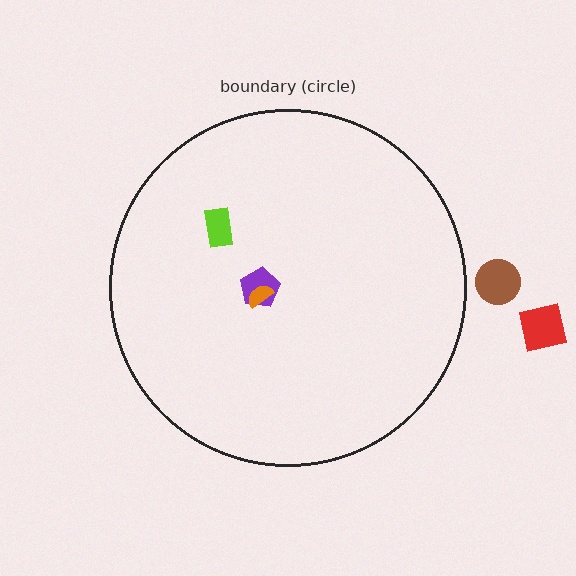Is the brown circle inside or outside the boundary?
Outside.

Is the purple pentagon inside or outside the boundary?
Inside.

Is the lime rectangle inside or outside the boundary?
Inside.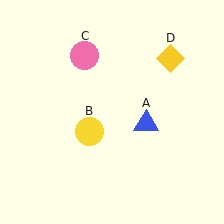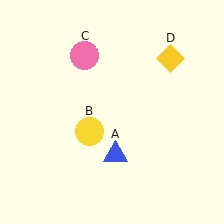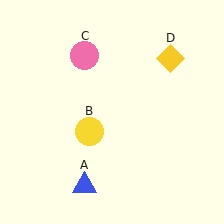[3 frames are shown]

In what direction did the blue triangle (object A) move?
The blue triangle (object A) moved down and to the left.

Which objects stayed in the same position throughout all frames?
Yellow circle (object B) and pink circle (object C) and yellow diamond (object D) remained stationary.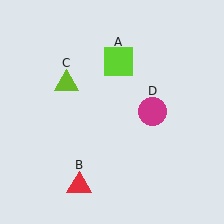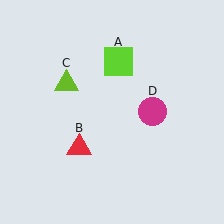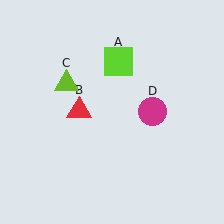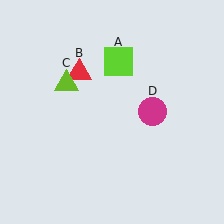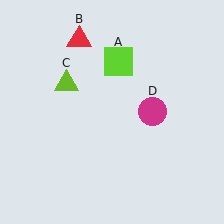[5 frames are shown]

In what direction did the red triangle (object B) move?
The red triangle (object B) moved up.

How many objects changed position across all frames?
1 object changed position: red triangle (object B).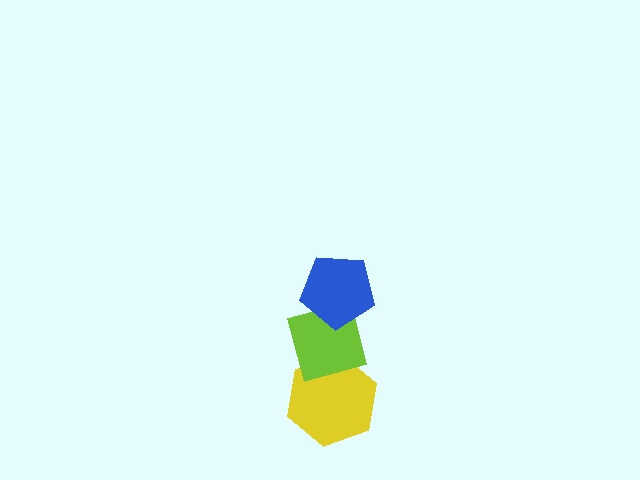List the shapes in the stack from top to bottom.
From top to bottom: the blue pentagon, the lime diamond, the yellow hexagon.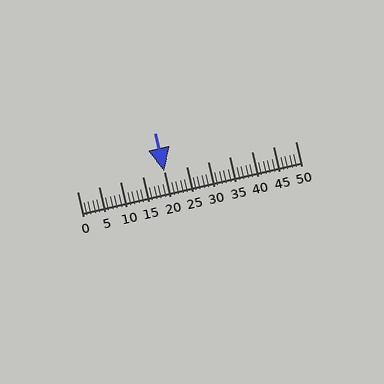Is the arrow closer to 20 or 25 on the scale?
The arrow is closer to 20.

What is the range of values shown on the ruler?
The ruler shows values from 0 to 50.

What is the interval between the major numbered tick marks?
The major tick marks are spaced 5 units apart.